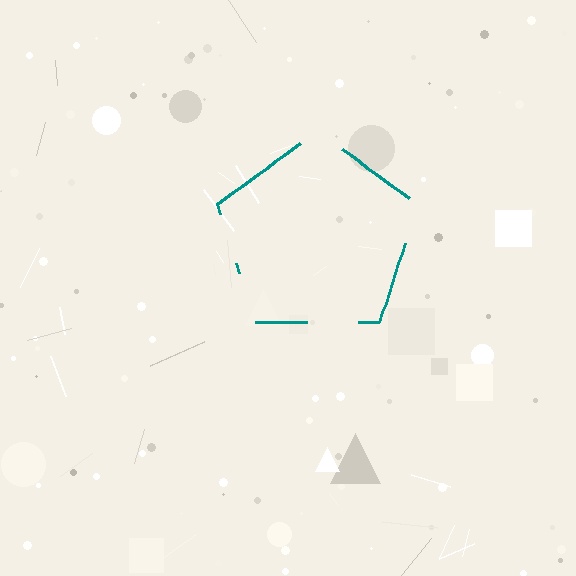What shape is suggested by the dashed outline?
The dashed outline suggests a pentagon.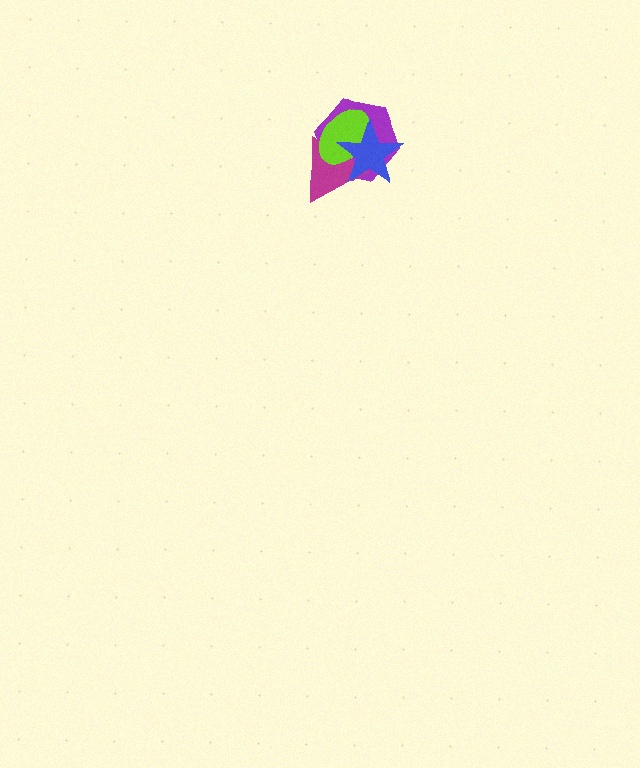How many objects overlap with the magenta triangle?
3 objects overlap with the magenta triangle.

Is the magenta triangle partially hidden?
Yes, it is partially covered by another shape.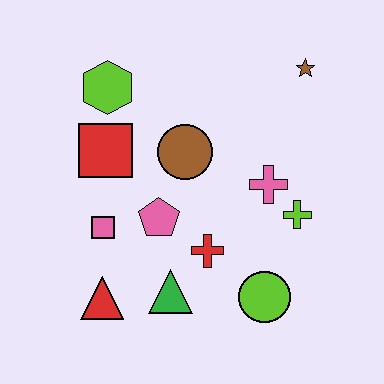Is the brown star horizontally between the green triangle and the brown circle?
No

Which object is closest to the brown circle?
The pink pentagon is closest to the brown circle.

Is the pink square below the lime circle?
No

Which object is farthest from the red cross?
The brown star is farthest from the red cross.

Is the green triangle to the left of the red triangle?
No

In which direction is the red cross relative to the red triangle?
The red cross is to the right of the red triangle.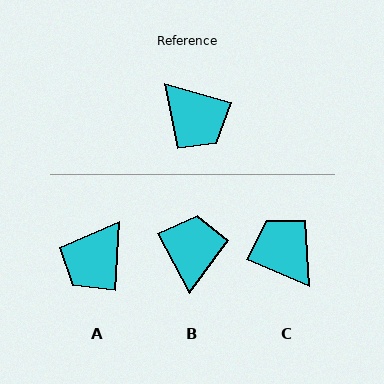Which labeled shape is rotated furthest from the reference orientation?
C, about 173 degrees away.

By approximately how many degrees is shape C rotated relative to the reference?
Approximately 173 degrees counter-clockwise.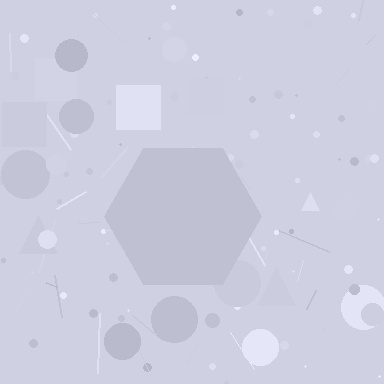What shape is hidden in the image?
A hexagon is hidden in the image.